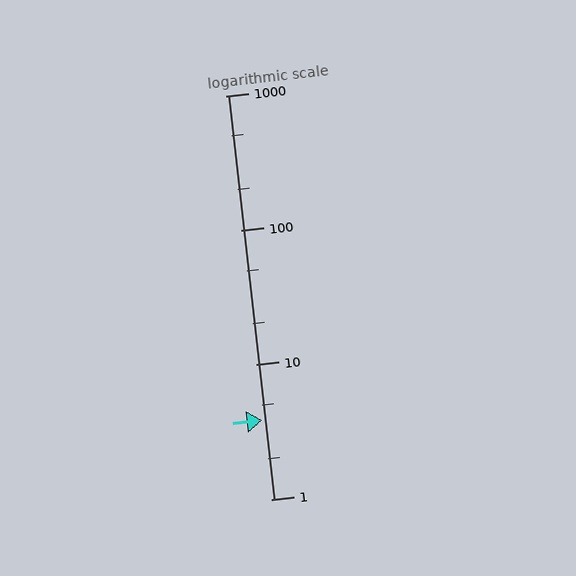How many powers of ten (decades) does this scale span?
The scale spans 3 decades, from 1 to 1000.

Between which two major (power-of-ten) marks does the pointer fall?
The pointer is between 1 and 10.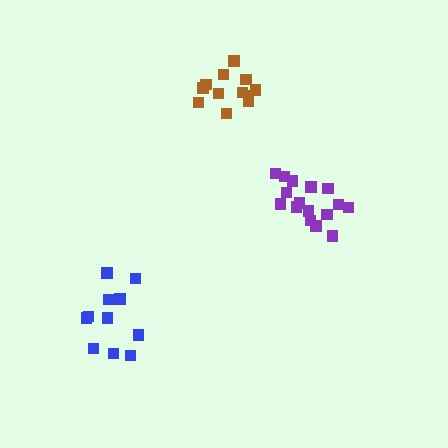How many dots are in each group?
Group 1: 11 dots, Group 2: 16 dots, Group 3: 13 dots (40 total).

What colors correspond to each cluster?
The clusters are colored: blue, purple, brown.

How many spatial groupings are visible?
There are 3 spatial groupings.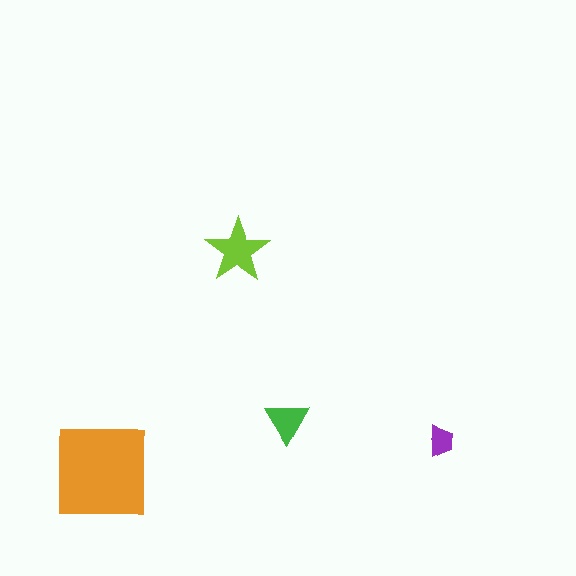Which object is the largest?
The orange square.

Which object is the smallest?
The purple trapezoid.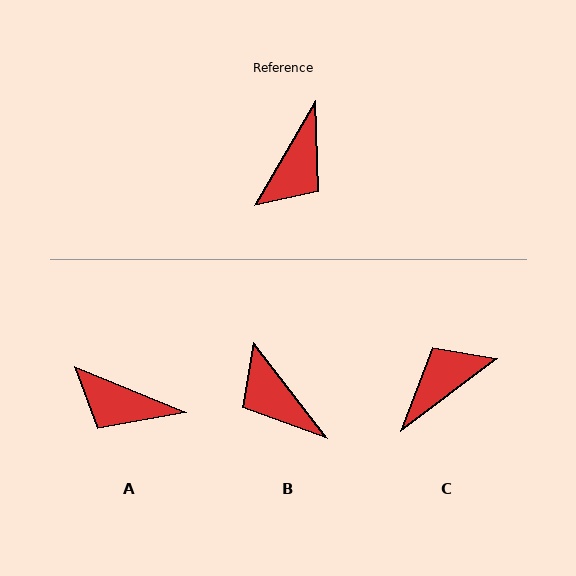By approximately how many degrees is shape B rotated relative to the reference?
Approximately 112 degrees clockwise.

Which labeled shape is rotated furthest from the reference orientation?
C, about 157 degrees away.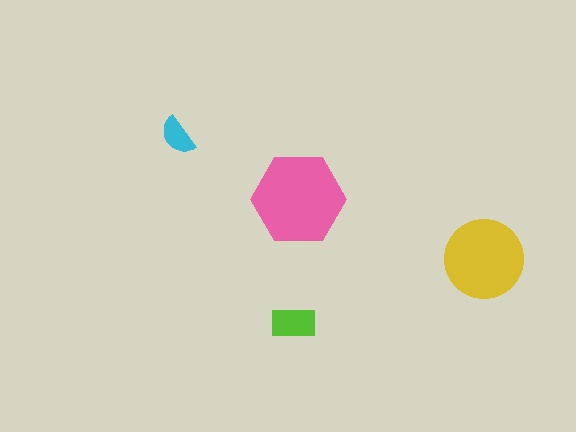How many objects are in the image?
There are 4 objects in the image.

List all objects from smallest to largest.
The cyan semicircle, the lime rectangle, the yellow circle, the pink hexagon.